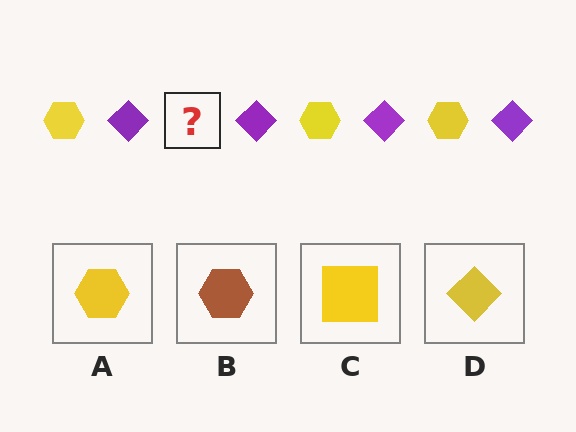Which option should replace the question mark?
Option A.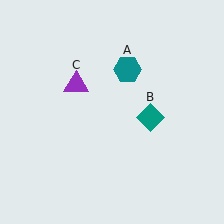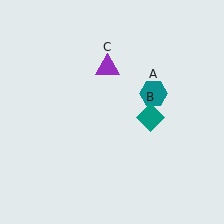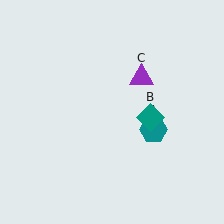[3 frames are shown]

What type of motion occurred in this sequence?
The teal hexagon (object A), purple triangle (object C) rotated clockwise around the center of the scene.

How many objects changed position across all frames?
2 objects changed position: teal hexagon (object A), purple triangle (object C).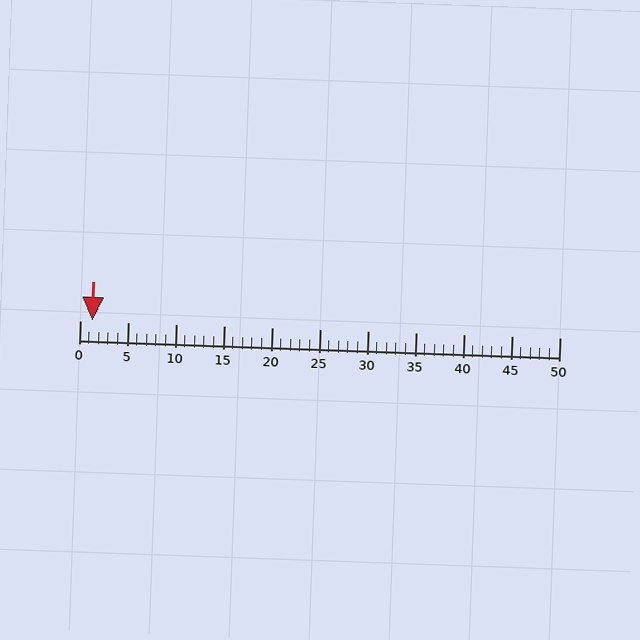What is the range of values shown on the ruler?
The ruler shows values from 0 to 50.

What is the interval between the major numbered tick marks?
The major tick marks are spaced 5 units apart.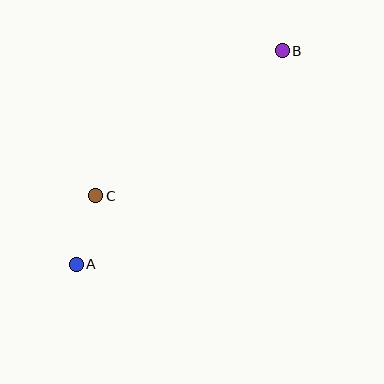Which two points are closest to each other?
Points A and C are closest to each other.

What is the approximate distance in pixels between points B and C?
The distance between B and C is approximately 236 pixels.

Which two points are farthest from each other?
Points A and B are farthest from each other.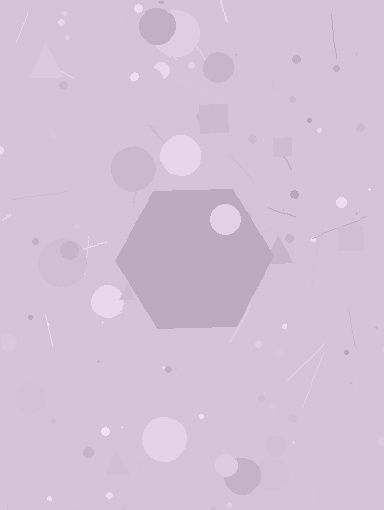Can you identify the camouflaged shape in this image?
The camouflaged shape is a hexagon.